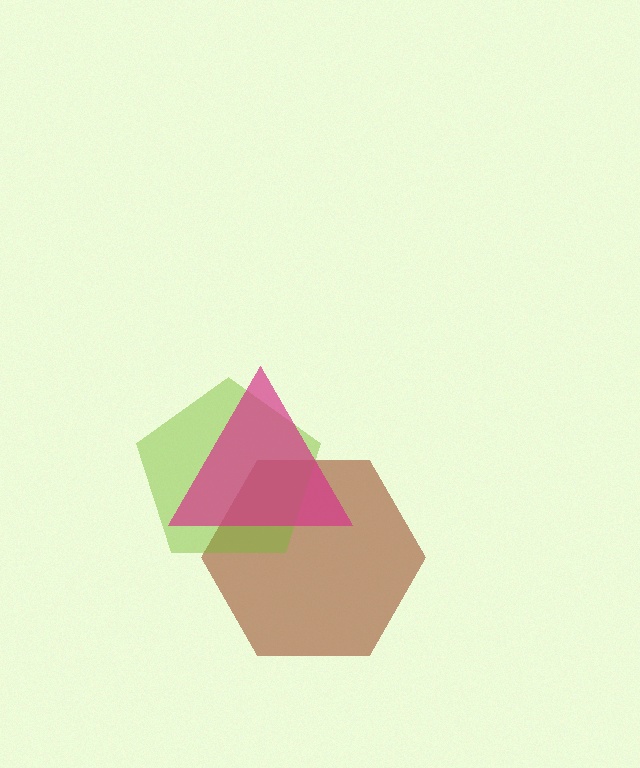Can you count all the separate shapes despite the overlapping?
Yes, there are 3 separate shapes.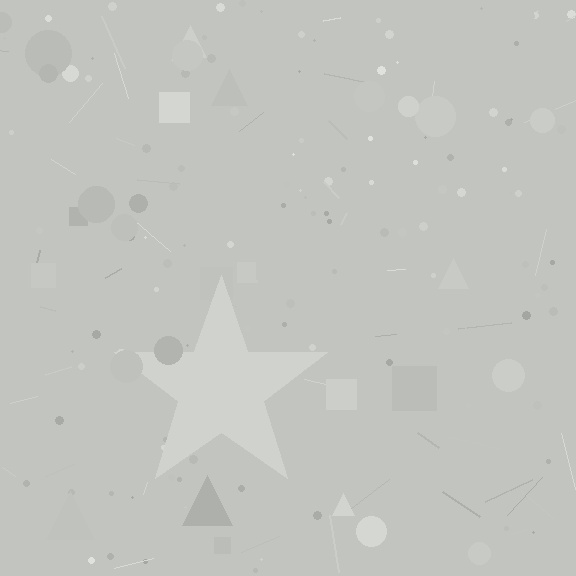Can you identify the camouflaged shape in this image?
The camouflaged shape is a star.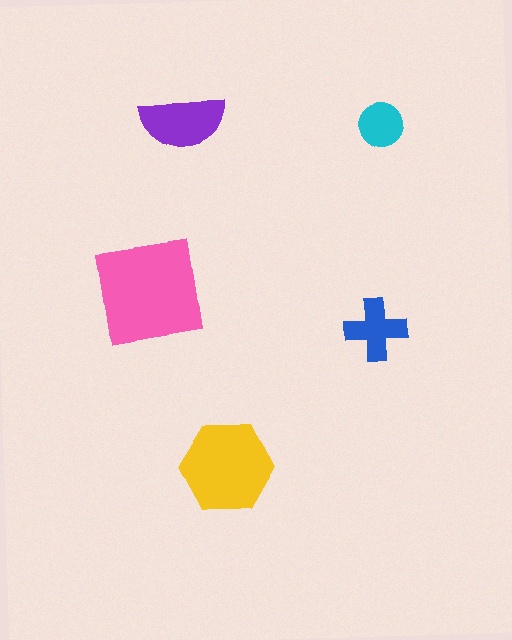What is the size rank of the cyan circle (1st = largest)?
5th.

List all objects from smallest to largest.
The cyan circle, the blue cross, the purple semicircle, the yellow hexagon, the pink square.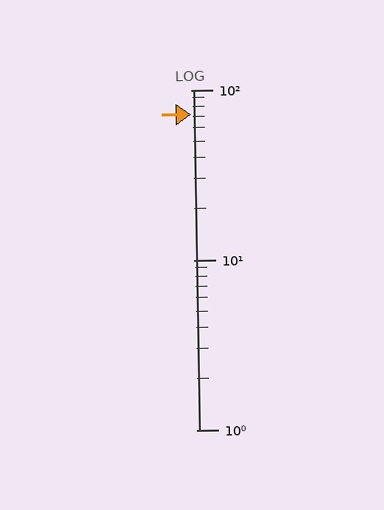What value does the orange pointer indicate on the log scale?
The pointer indicates approximately 72.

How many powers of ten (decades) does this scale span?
The scale spans 2 decades, from 1 to 100.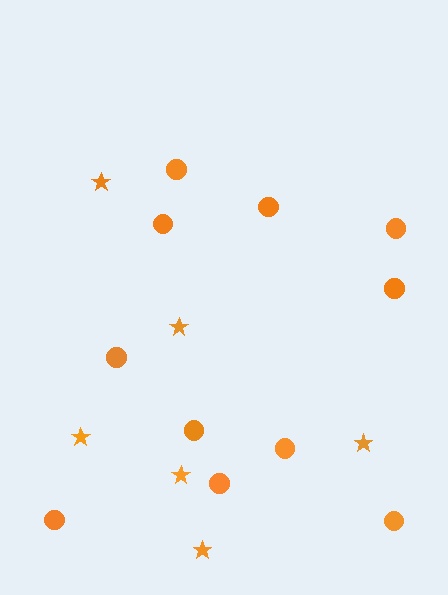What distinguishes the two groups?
There are 2 groups: one group of circles (11) and one group of stars (6).